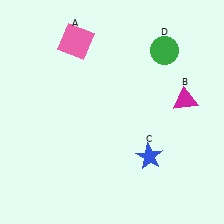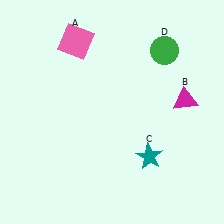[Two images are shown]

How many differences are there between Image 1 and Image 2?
There is 1 difference between the two images.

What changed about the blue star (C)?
In Image 1, C is blue. In Image 2, it changed to teal.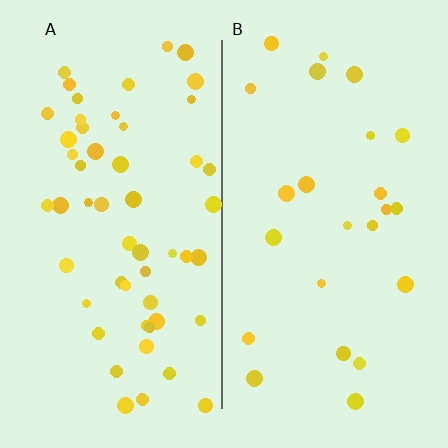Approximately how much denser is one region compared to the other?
Approximately 2.2× — region A over region B.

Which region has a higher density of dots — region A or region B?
A (the left).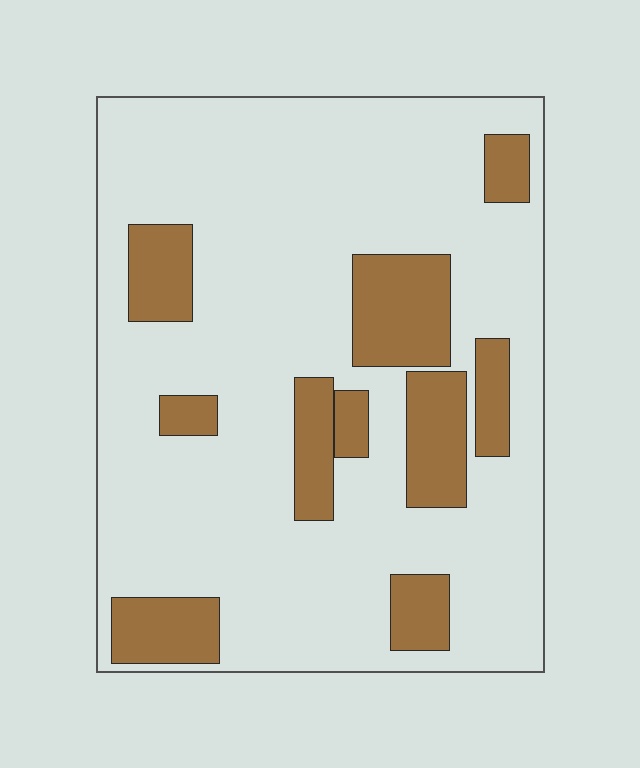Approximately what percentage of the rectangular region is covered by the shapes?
Approximately 20%.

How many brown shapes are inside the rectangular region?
10.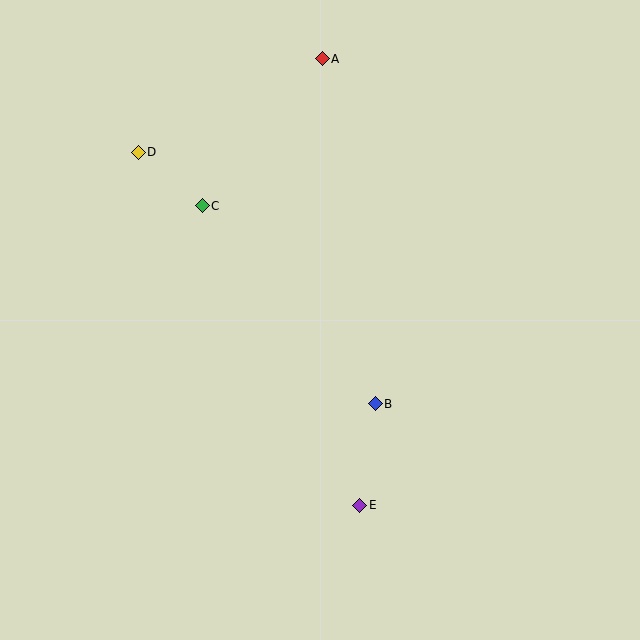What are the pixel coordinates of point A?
Point A is at (322, 59).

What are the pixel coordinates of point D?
Point D is at (138, 152).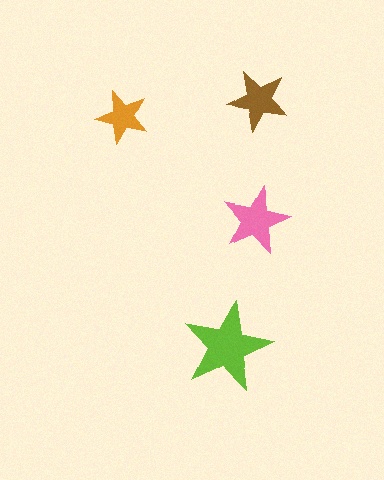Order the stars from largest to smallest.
the lime one, the pink one, the brown one, the orange one.